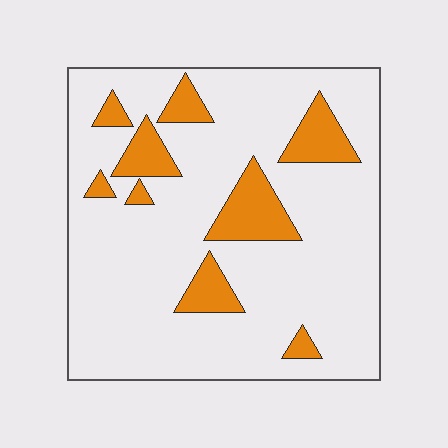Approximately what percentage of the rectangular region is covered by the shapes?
Approximately 15%.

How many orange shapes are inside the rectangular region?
9.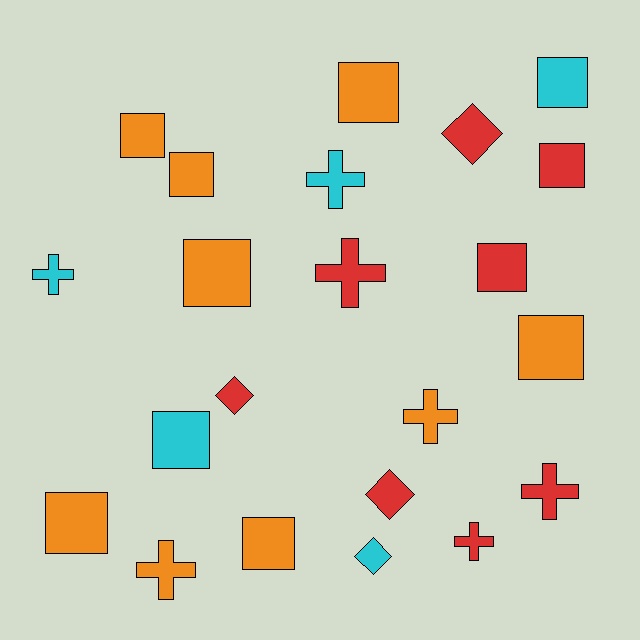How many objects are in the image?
There are 22 objects.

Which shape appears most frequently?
Square, with 11 objects.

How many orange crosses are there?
There are 2 orange crosses.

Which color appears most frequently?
Orange, with 9 objects.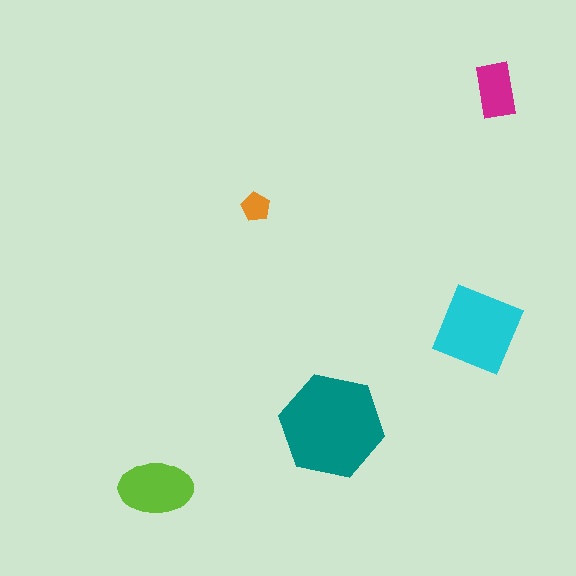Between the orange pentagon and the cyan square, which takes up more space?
The cyan square.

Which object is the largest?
The teal hexagon.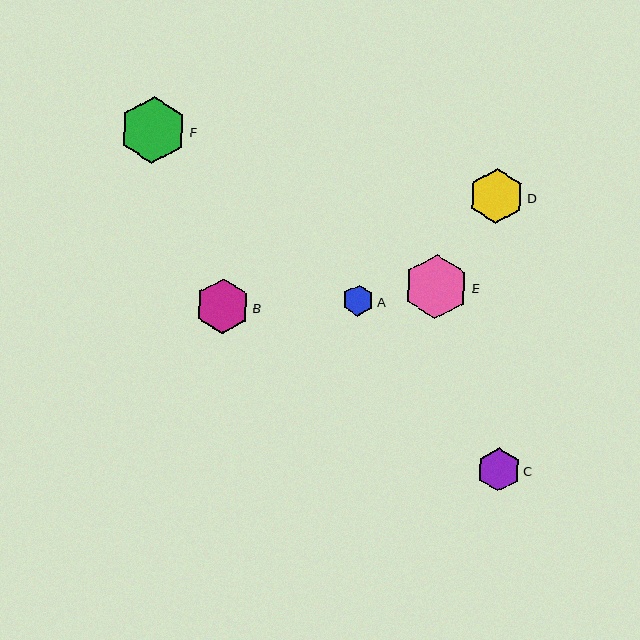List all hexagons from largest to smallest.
From largest to smallest: F, E, D, B, C, A.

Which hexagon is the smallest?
Hexagon A is the smallest with a size of approximately 31 pixels.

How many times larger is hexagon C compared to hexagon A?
Hexagon C is approximately 1.4 times the size of hexagon A.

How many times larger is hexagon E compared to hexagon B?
Hexagon E is approximately 1.2 times the size of hexagon B.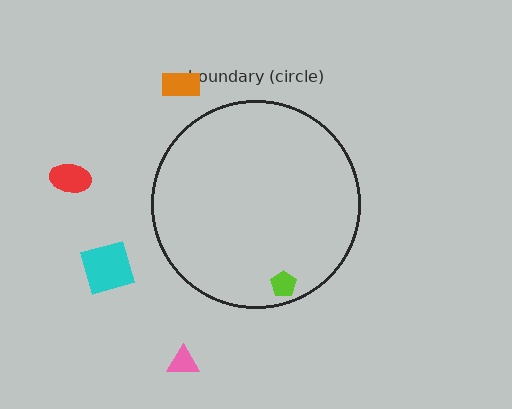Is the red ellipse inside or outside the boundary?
Outside.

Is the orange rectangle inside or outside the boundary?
Outside.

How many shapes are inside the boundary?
1 inside, 4 outside.